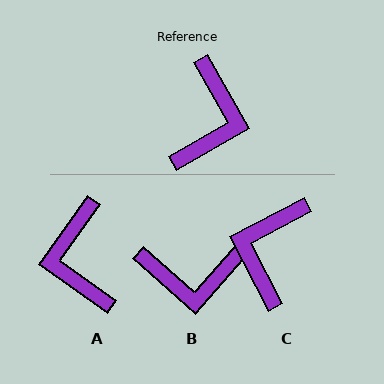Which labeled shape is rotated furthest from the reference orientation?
C, about 178 degrees away.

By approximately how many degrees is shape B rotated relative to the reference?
Approximately 71 degrees clockwise.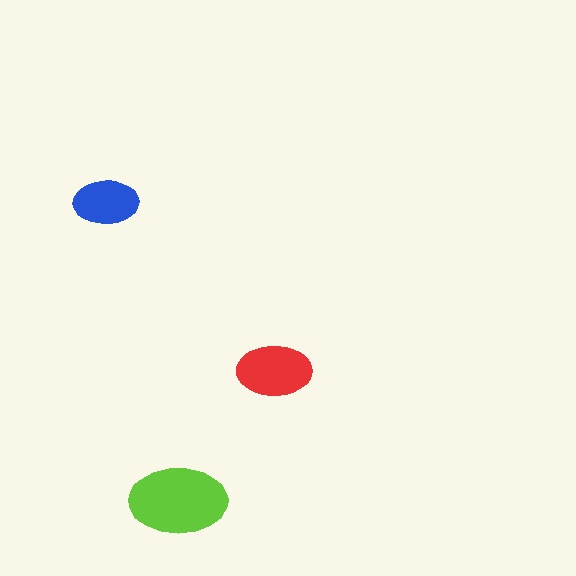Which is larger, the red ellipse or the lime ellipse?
The lime one.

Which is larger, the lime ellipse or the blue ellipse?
The lime one.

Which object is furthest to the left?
The blue ellipse is leftmost.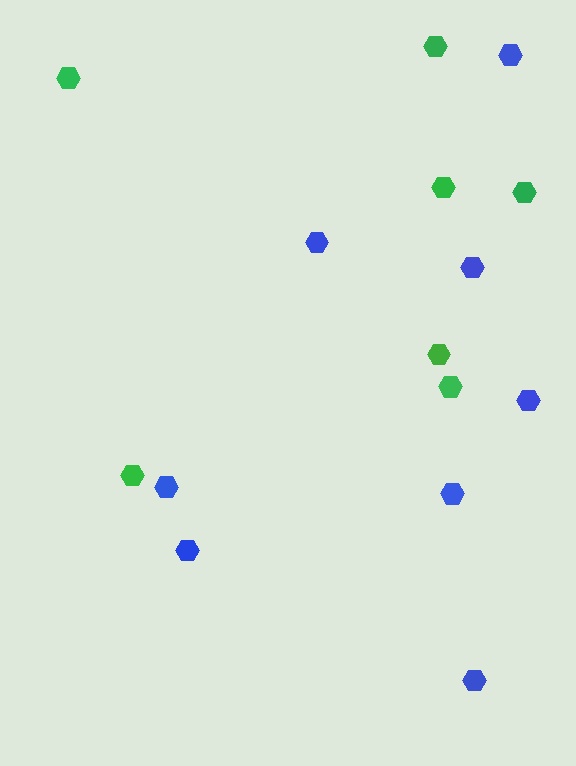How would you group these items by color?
There are 2 groups: one group of green hexagons (7) and one group of blue hexagons (8).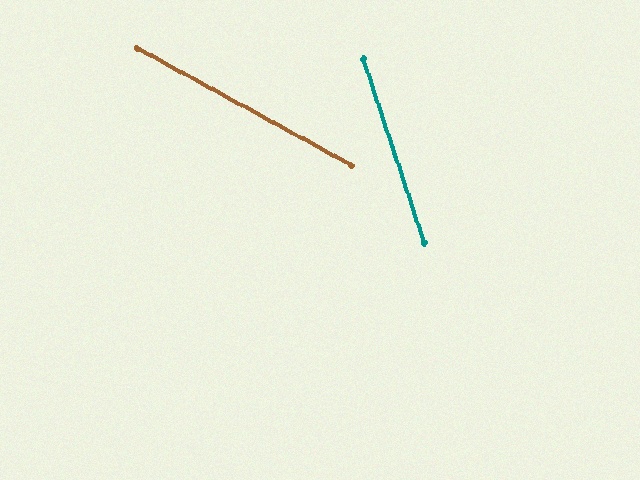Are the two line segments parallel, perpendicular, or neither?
Neither parallel nor perpendicular — they differ by about 43°.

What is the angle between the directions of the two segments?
Approximately 43 degrees.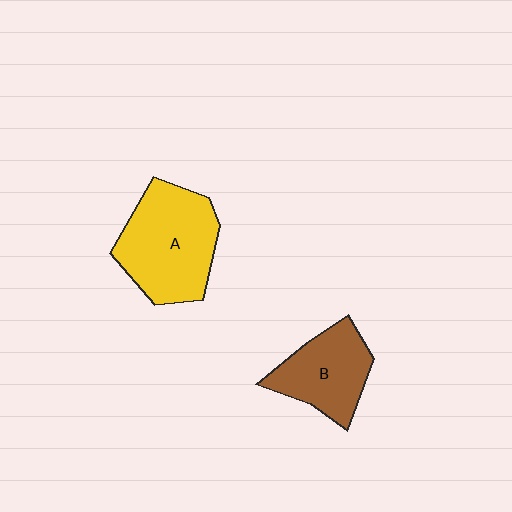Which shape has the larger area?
Shape A (yellow).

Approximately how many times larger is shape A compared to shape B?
Approximately 1.4 times.